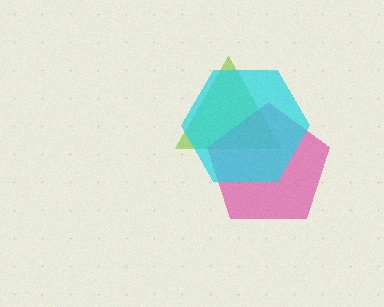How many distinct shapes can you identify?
There are 3 distinct shapes: a lime triangle, a magenta pentagon, a cyan hexagon.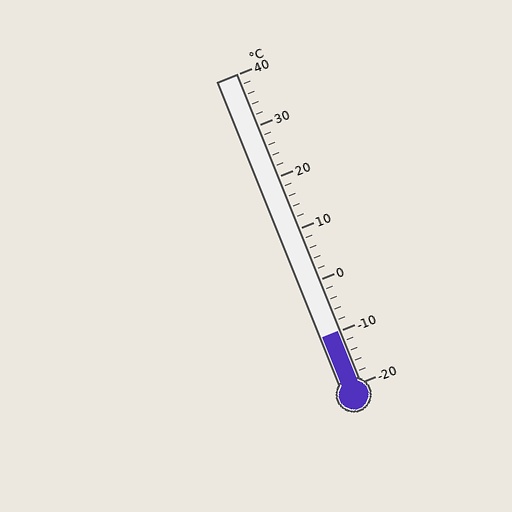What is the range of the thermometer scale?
The thermometer scale ranges from -20°C to 40°C.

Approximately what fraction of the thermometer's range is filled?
The thermometer is filled to approximately 15% of its range.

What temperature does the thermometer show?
The thermometer shows approximately -10°C.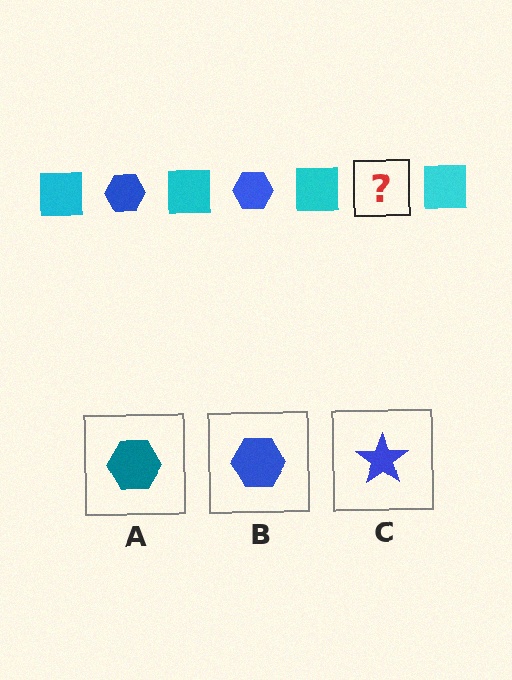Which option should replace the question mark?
Option B.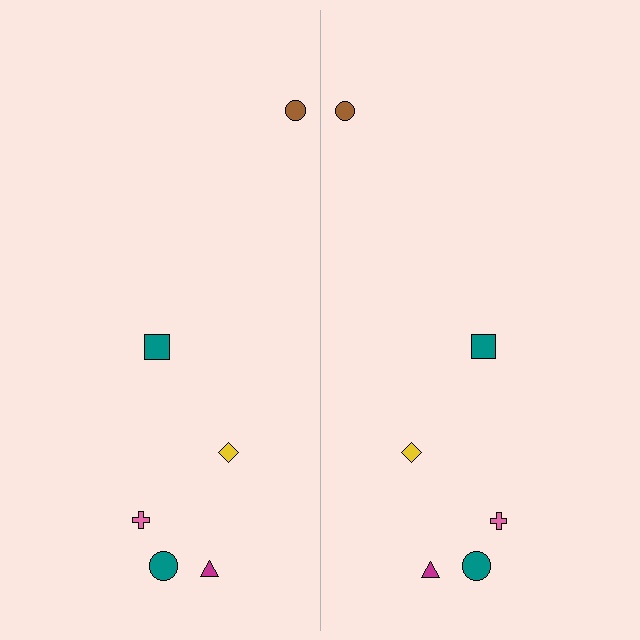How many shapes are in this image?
There are 12 shapes in this image.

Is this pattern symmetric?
Yes, this pattern has bilateral (reflection) symmetry.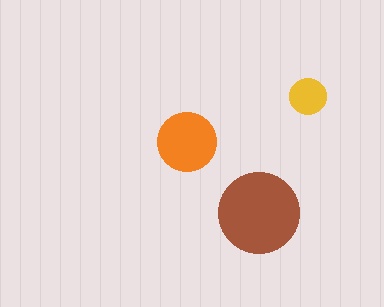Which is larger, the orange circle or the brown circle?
The brown one.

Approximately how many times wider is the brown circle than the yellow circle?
About 2 times wider.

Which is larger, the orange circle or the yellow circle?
The orange one.